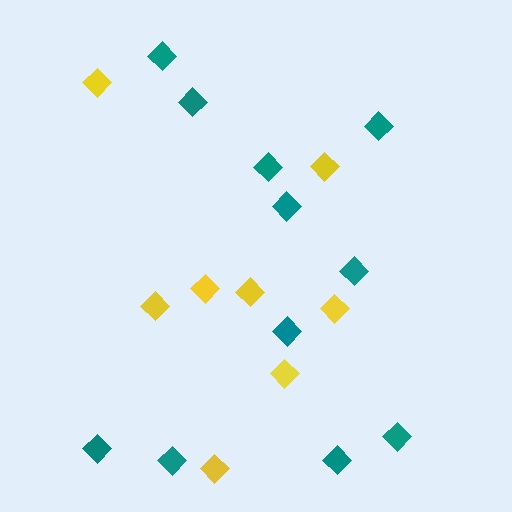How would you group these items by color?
There are 2 groups: one group of teal diamonds (11) and one group of yellow diamonds (8).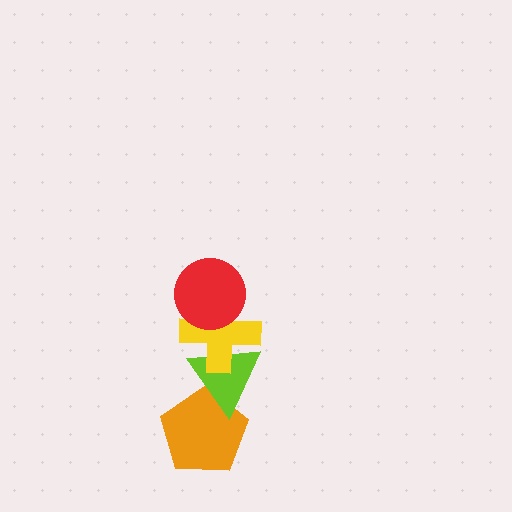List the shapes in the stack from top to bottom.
From top to bottom: the red circle, the yellow cross, the lime triangle, the orange pentagon.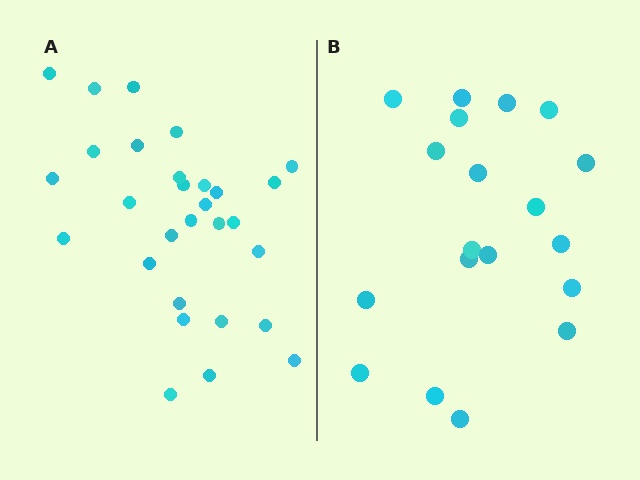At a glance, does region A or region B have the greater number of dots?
Region A (the left region) has more dots.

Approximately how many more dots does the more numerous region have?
Region A has roughly 10 or so more dots than region B.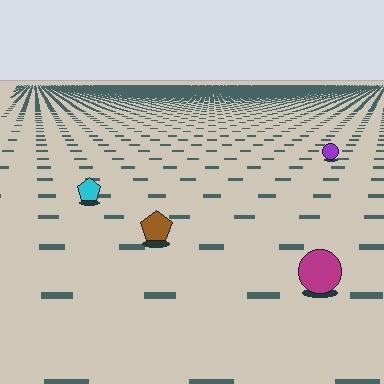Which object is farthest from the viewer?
The purple circle is farthest from the viewer. It appears smaller and the ground texture around it is denser.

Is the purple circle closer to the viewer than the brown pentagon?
No. The brown pentagon is closer — you can tell from the texture gradient: the ground texture is coarser near it.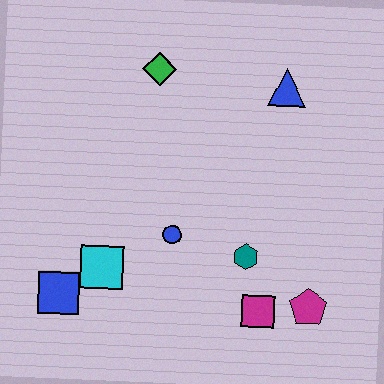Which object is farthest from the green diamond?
The magenta pentagon is farthest from the green diamond.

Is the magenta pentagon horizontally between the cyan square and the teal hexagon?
No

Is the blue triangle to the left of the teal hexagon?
No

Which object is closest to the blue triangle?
The green diamond is closest to the blue triangle.